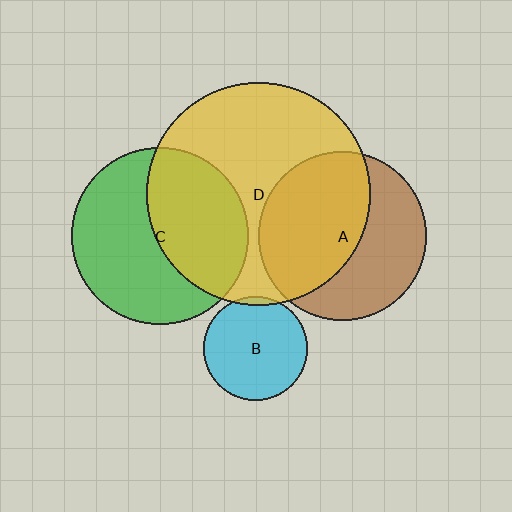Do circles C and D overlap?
Yes.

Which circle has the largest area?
Circle D (yellow).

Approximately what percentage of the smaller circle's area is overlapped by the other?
Approximately 45%.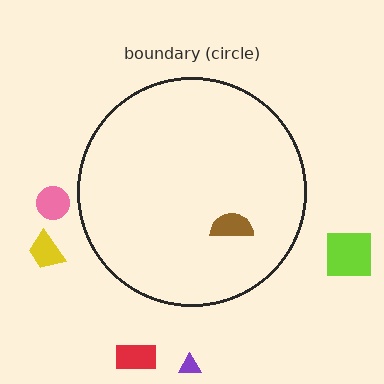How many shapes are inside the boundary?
1 inside, 5 outside.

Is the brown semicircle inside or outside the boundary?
Inside.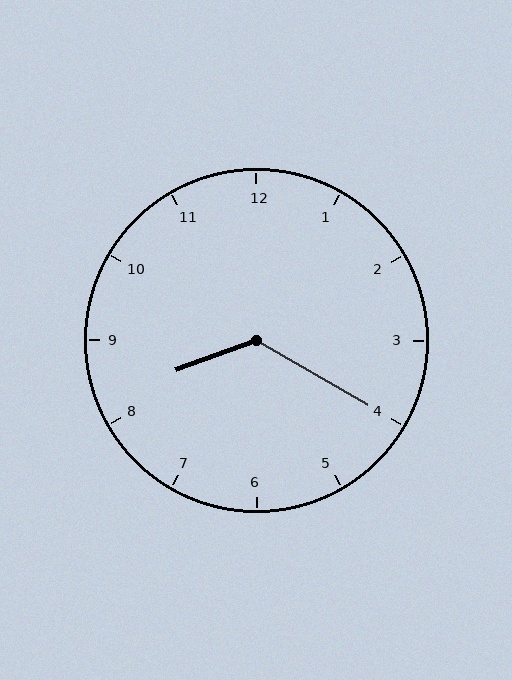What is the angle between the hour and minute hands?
Approximately 130 degrees.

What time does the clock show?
8:20.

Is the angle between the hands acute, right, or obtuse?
It is obtuse.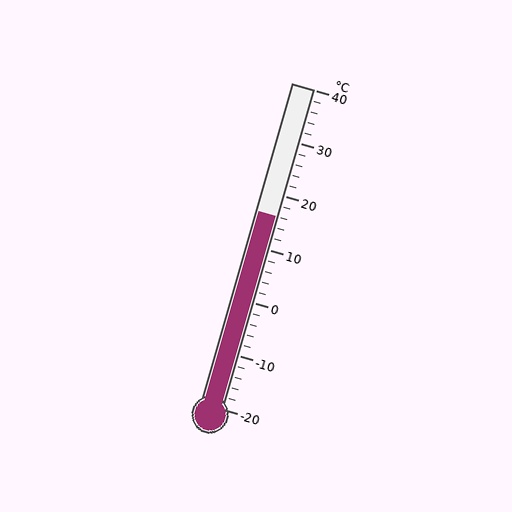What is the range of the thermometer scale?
The thermometer scale ranges from -20°C to 40°C.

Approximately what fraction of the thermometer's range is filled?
The thermometer is filled to approximately 60% of its range.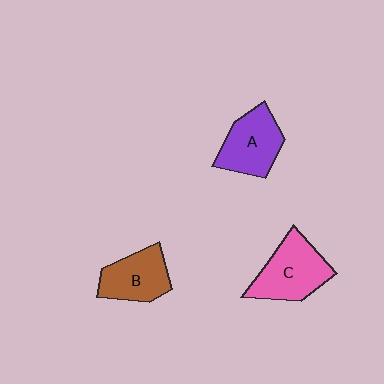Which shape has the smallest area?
Shape B (brown).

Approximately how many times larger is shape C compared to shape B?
Approximately 1.3 times.